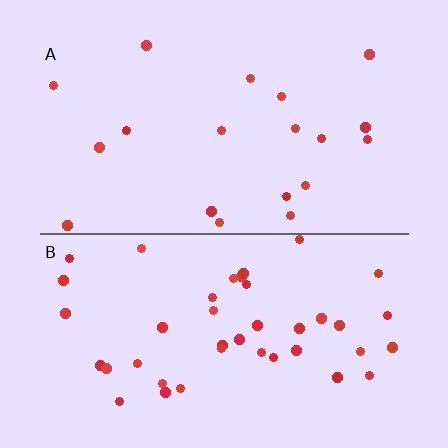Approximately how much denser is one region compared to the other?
Approximately 2.2× — region B over region A.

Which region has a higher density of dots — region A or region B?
B (the bottom).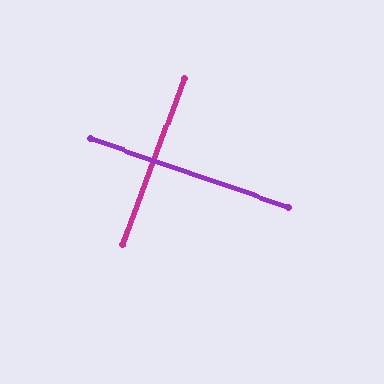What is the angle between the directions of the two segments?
Approximately 89 degrees.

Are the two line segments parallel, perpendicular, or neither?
Perpendicular — they meet at approximately 89°.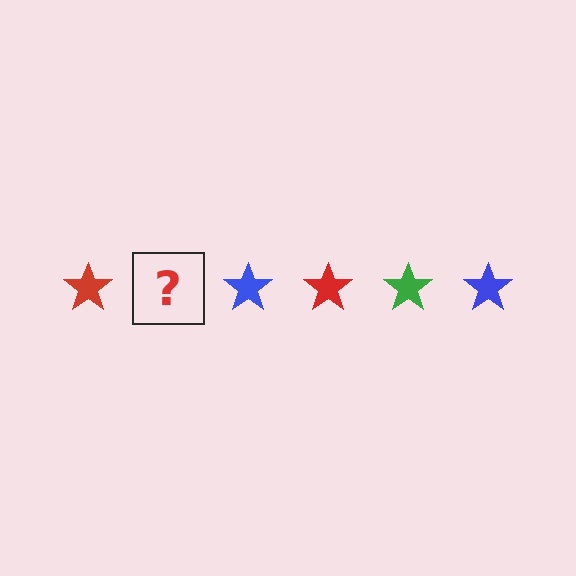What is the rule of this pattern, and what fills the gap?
The rule is that the pattern cycles through red, green, blue stars. The gap should be filled with a green star.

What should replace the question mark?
The question mark should be replaced with a green star.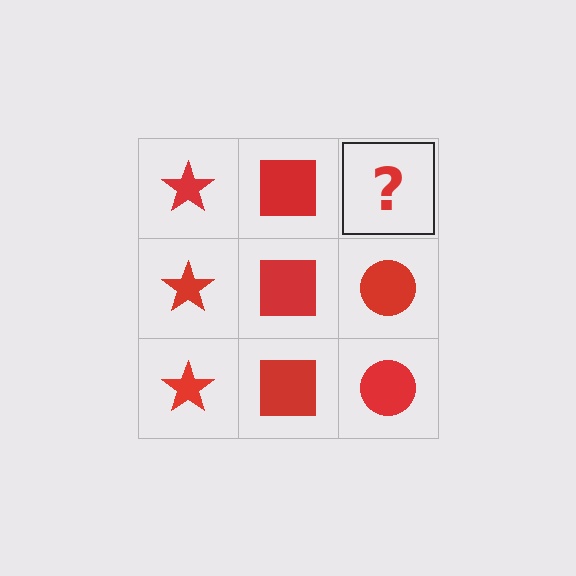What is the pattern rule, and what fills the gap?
The rule is that each column has a consistent shape. The gap should be filled with a red circle.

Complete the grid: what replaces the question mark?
The question mark should be replaced with a red circle.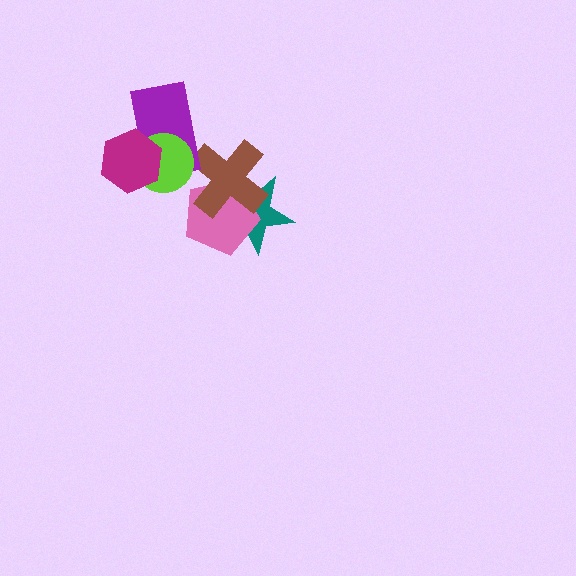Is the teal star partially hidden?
Yes, it is partially covered by another shape.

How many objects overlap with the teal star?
2 objects overlap with the teal star.